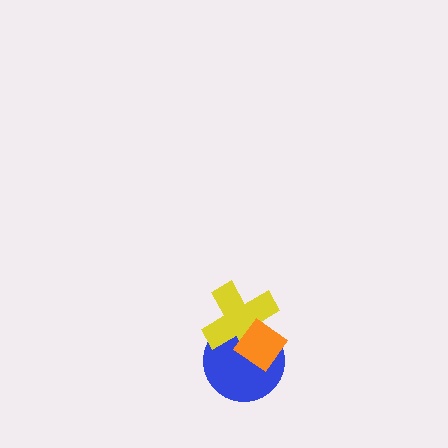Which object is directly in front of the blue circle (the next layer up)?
The yellow cross is directly in front of the blue circle.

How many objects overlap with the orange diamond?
2 objects overlap with the orange diamond.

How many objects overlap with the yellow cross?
2 objects overlap with the yellow cross.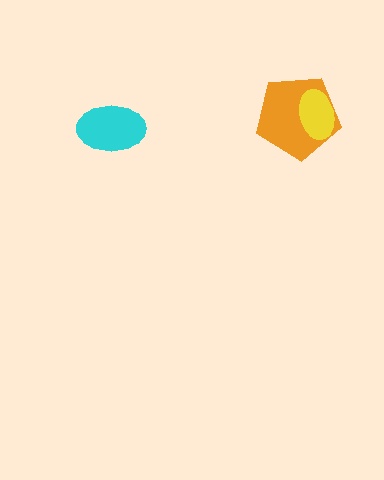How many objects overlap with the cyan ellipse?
0 objects overlap with the cyan ellipse.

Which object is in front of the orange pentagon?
The yellow ellipse is in front of the orange pentagon.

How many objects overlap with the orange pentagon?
1 object overlaps with the orange pentagon.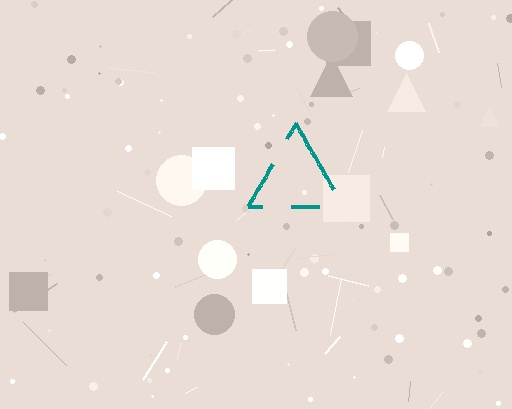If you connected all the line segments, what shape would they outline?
They would outline a triangle.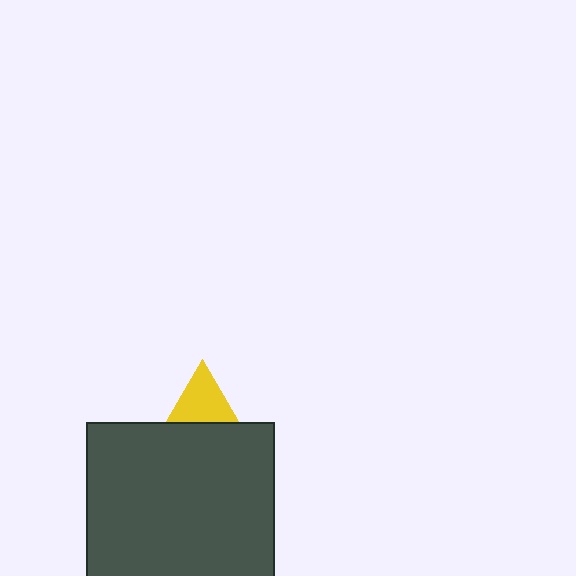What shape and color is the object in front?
The object in front is a dark gray square.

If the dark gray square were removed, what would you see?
You would see the complete yellow triangle.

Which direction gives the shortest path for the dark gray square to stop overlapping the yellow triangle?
Moving down gives the shortest separation.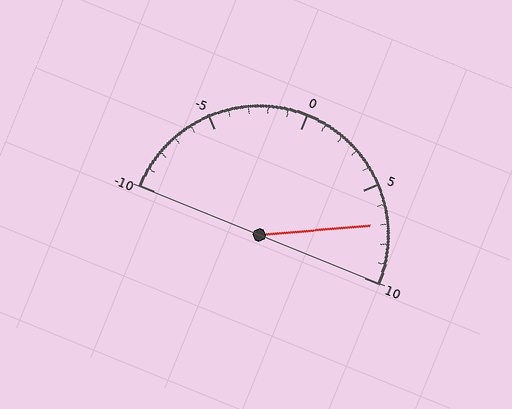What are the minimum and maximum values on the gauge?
The gauge ranges from -10 to 10.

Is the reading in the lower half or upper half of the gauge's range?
The reading is in the upper half of the range (-10 to 10).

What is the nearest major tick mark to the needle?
The nearest major tick mark is 5.